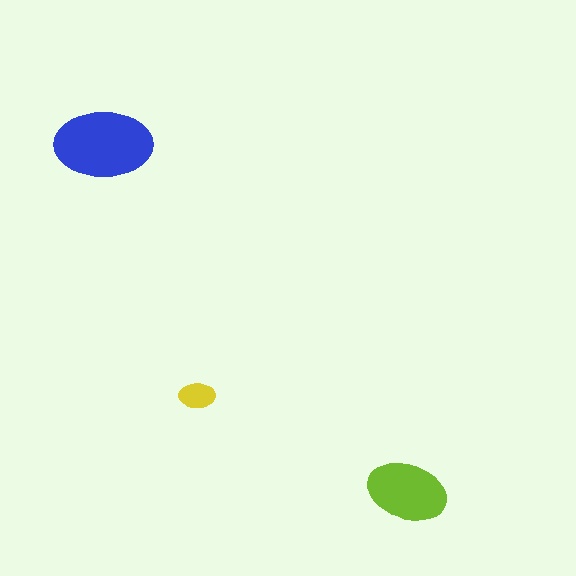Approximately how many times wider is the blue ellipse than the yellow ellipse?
About 2.5 times wider.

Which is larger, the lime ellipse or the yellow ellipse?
The lime one.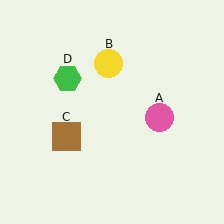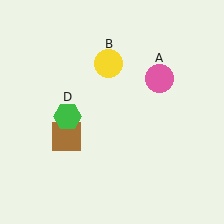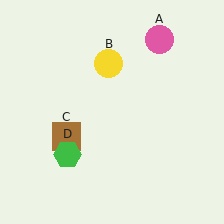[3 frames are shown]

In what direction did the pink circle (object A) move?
The pink circle (object A) moved up.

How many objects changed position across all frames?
2 objects changed position: pink circle (object A), green hexagon (object D).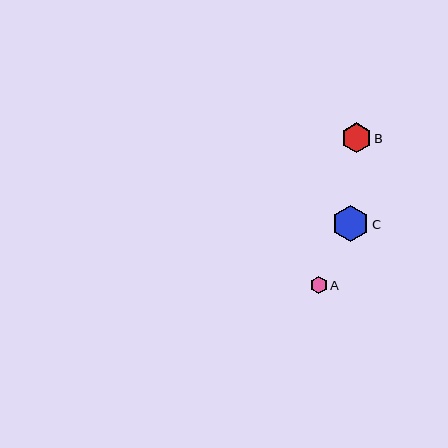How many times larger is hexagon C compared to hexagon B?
Hexagon C is approximately 1.2 times the size of hexagon B.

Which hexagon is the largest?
Hexagon C is the largest with a size of approximately 36 pixels.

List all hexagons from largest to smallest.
From largest to smallest: C, B, A.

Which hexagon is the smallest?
Hexagon A is the smallest with a size of approximately 17 pixels.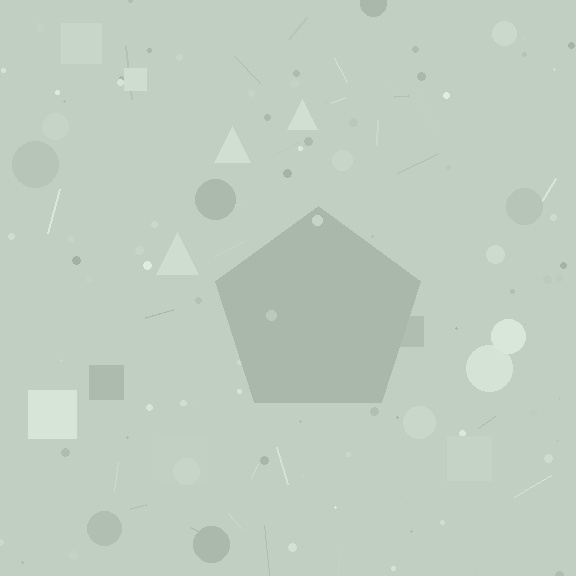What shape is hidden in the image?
A pentagon is hidden in the image.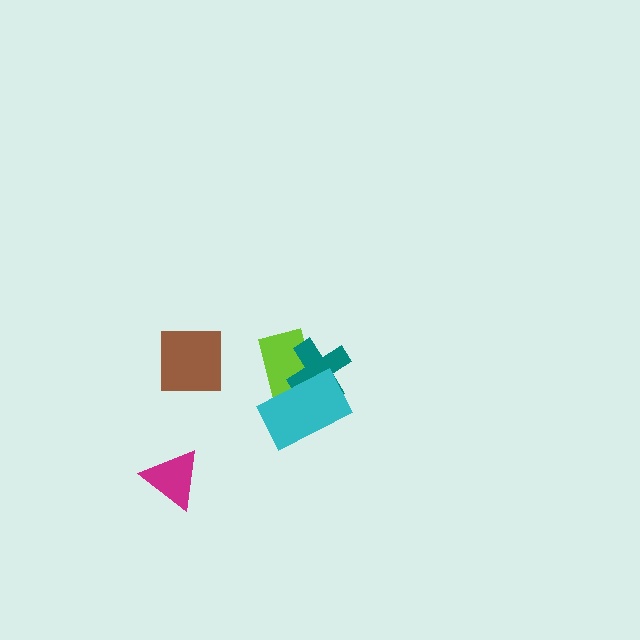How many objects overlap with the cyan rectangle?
2 objects overlap with the cyan rectangle.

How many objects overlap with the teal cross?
2 objects overlap with the teal cross.